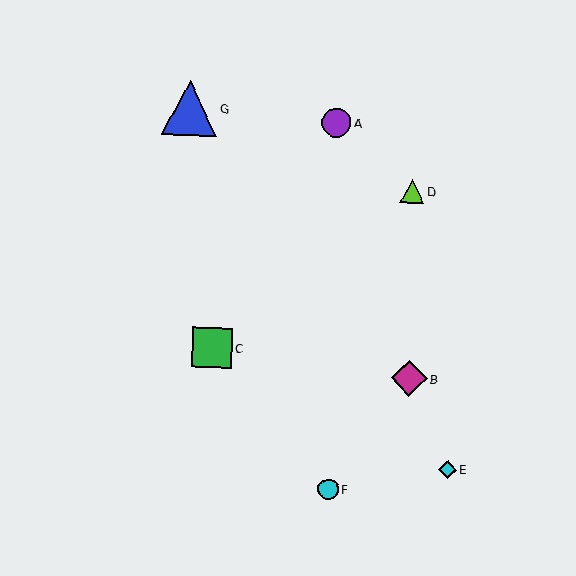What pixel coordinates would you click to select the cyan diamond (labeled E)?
Click at (447, 469) to select the cyan diamond E.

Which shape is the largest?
The blue triangle (labeled G) is the largest.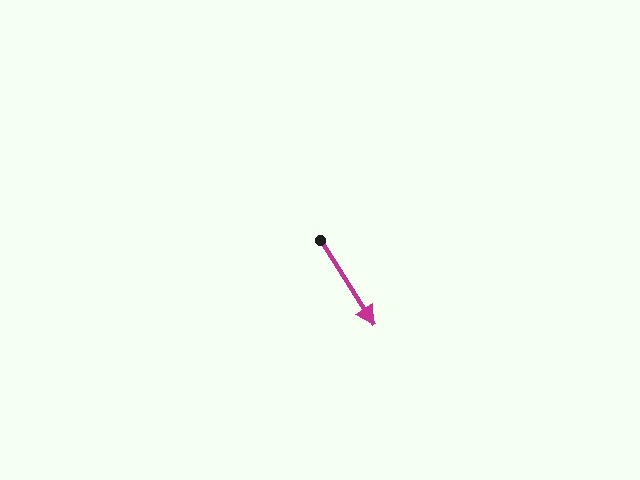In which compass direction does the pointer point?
Southeast.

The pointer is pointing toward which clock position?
Roughly 5 o'clock.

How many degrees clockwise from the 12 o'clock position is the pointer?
Approximately 147 degrees.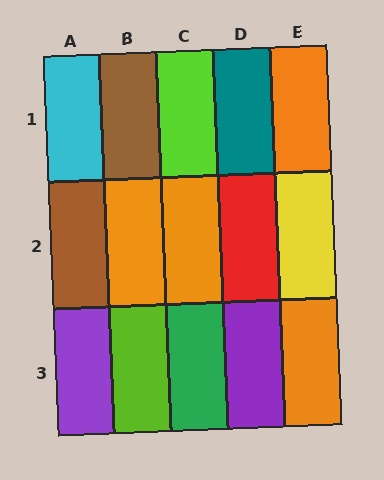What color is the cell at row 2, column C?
Orange.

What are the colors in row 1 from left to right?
Cyan, brown, lime, teal, orange.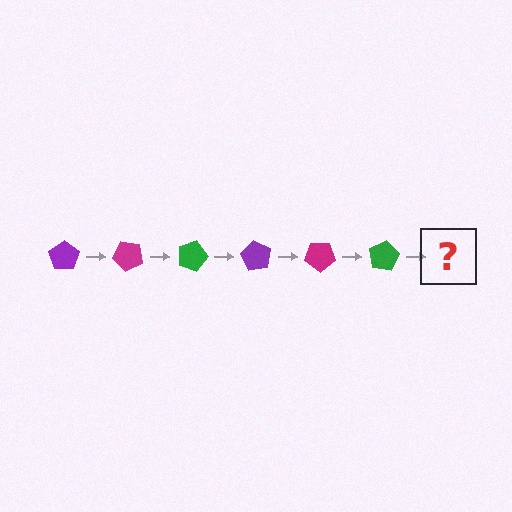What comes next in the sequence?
The next element should be a purple pentagon, rotated 270 degrees from the start.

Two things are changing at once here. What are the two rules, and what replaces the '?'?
The two rules are that it rotates 45 degrees each step and the color cycles through purple, magenta, and green. The '?' should be a purple pentagon, rotated 270 degrees from the start.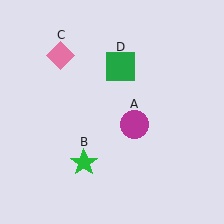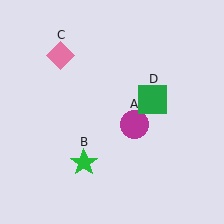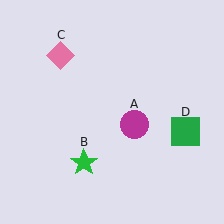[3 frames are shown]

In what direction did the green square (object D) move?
The green square (object D) moved down and to the right.